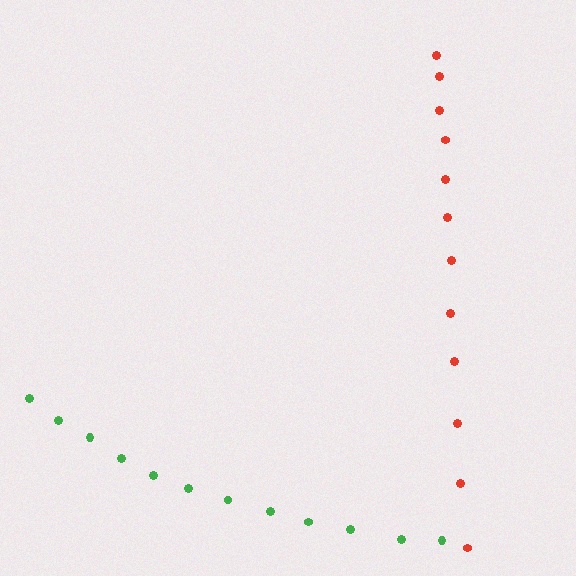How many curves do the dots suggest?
There are 2 distinct paths.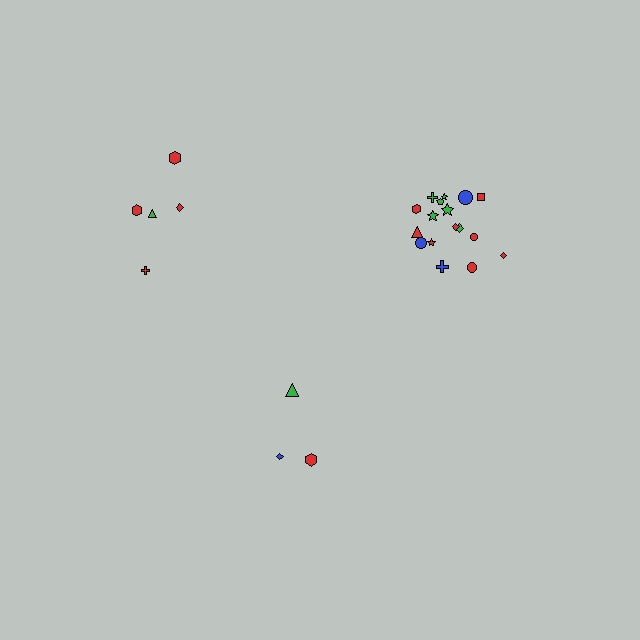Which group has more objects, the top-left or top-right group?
The top-right group.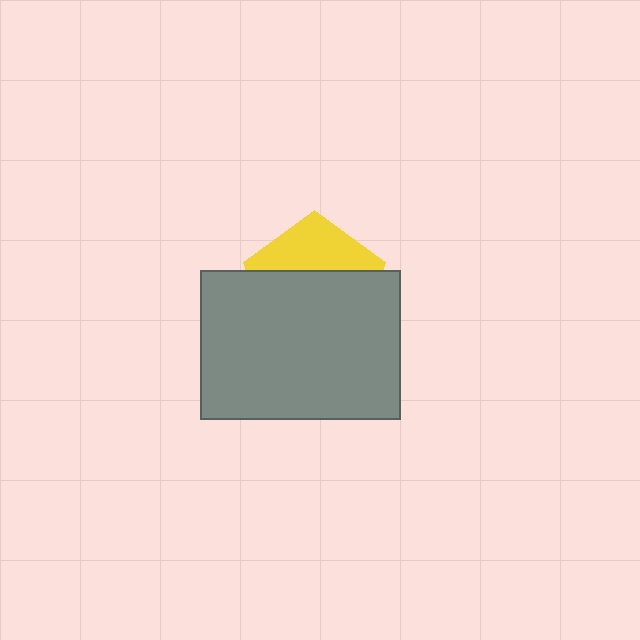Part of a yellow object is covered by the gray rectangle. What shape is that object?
It is a pentagon.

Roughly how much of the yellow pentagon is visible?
A small part of it is visible (roughly 35%).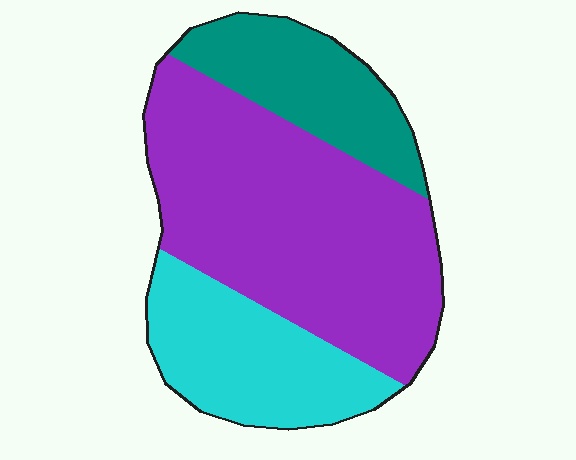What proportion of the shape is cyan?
Cyan covers 25% of the shape.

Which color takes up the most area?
Purple, at roughly 55%.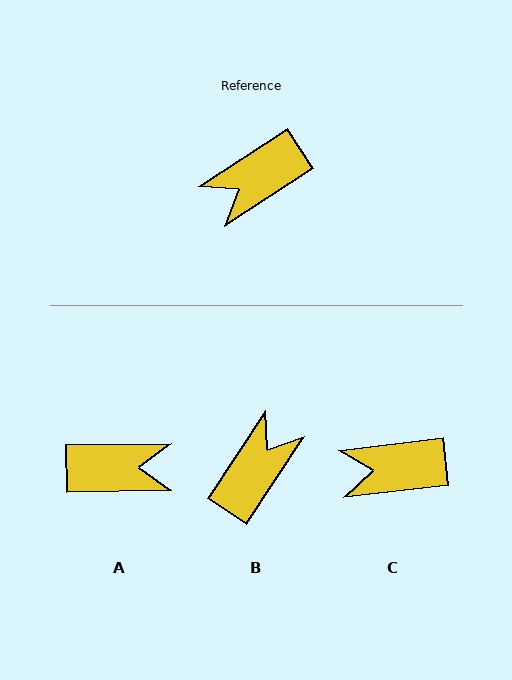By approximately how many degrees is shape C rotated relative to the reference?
Approximately 26 degrees clockwise.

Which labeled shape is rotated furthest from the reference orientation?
B, about 156 degrees away.